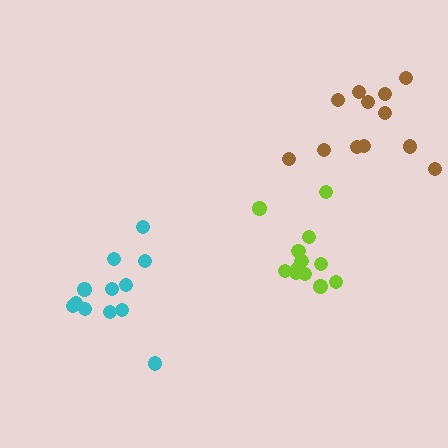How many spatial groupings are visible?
There are 3 spatial groupings.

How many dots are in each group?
Group 1: 12 dots, Group 2: 12 dots, Group 3: 12 dots (36 total).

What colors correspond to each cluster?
The clusters are colored: cyan, brown, lime.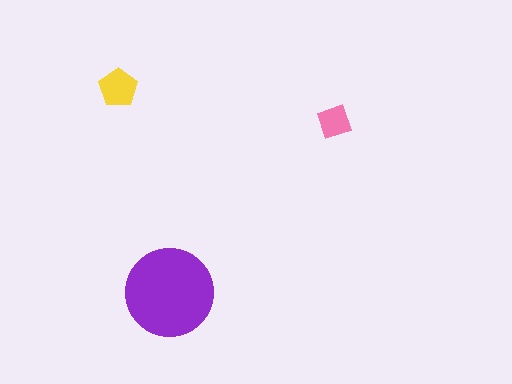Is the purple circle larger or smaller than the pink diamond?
Larger.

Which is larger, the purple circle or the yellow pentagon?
The purple circle.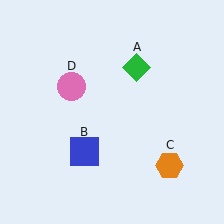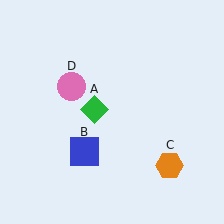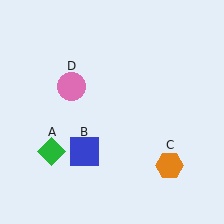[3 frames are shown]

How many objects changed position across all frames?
1 object changed position: green diamond (object A).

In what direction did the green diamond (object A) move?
The green diamond (object A) moved down and to the left.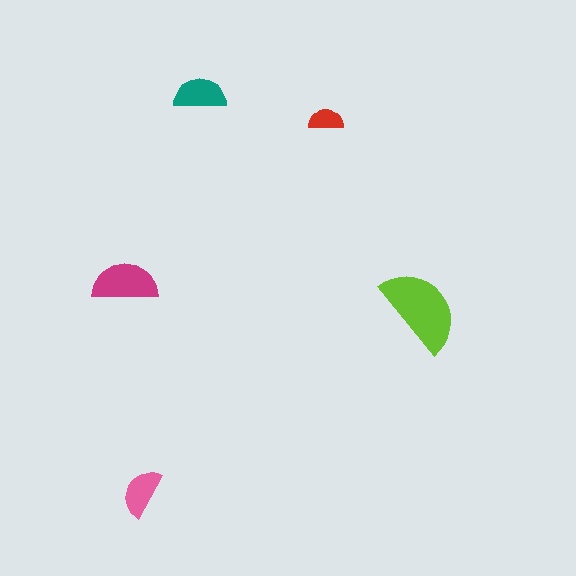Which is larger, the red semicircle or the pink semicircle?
The pink one.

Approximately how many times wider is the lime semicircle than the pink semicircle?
About 2 times wider.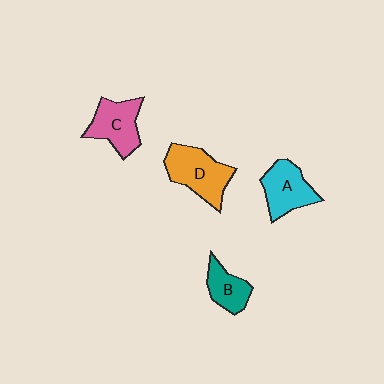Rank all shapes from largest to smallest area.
From largest to smallest: D (orange), C (pink), A (cyan), B (teal).